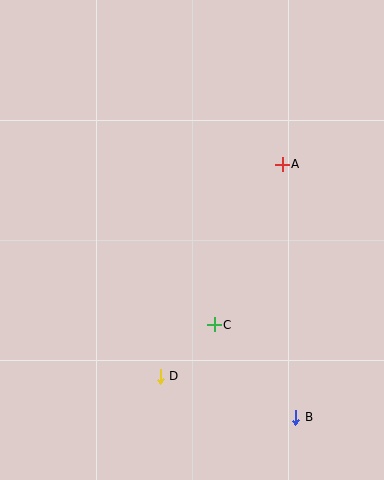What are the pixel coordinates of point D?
Point D is at (160, 376).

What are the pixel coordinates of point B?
Point B is at (296, 417).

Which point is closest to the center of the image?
Point C at (214, 325) is closest to the center.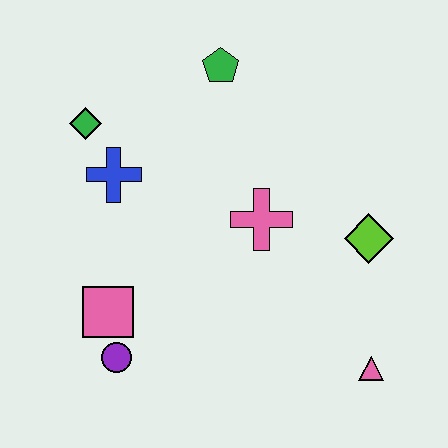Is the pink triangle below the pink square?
Yes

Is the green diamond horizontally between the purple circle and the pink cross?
No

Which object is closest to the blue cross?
The green diamond is closest to the blue cross.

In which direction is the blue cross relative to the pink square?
The blue cross is above the pink square.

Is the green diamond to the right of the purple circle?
No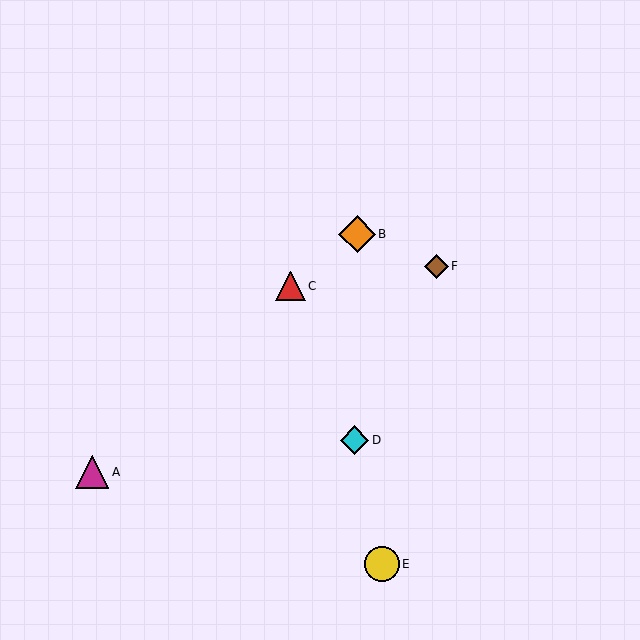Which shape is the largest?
The orange diamond (labeled B) is the largest.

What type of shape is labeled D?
Shape D is a cyan diamond.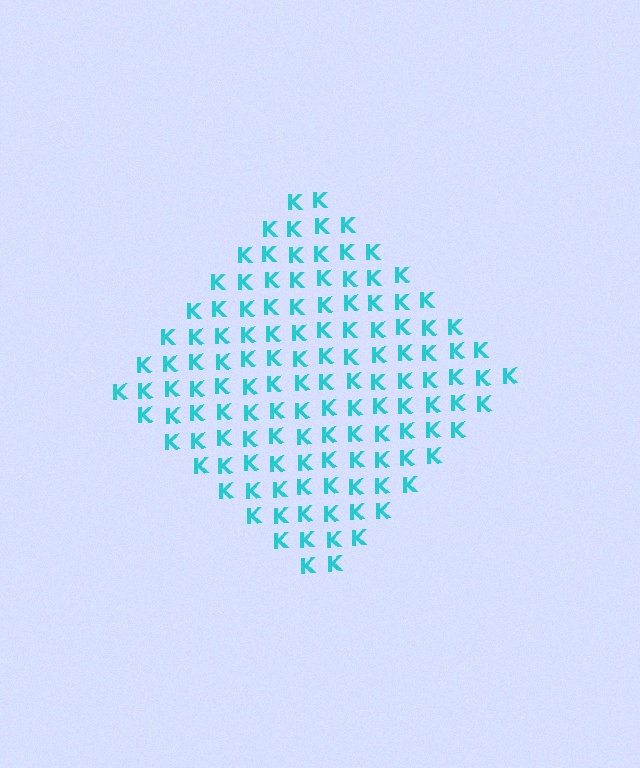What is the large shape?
The large shape is a diamond.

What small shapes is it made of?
It is made of small letter K's.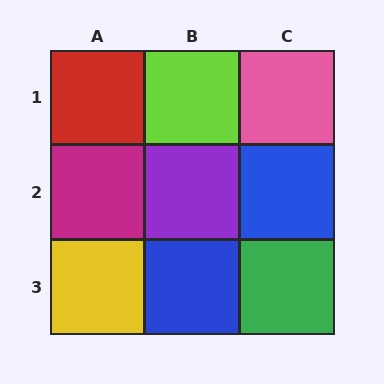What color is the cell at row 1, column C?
Pink.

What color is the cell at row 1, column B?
Lime.